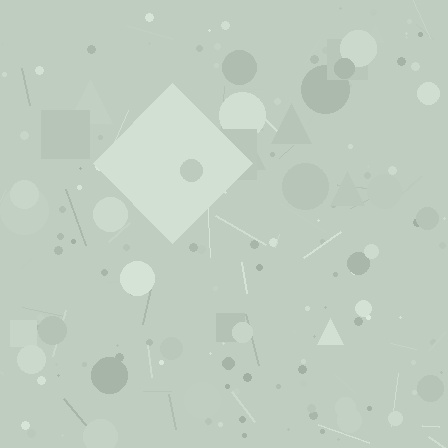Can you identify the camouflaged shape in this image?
The camouflaged shape is a diamond.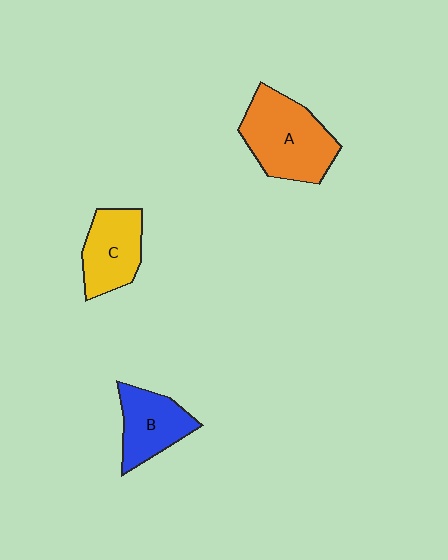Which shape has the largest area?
Shape A (orange).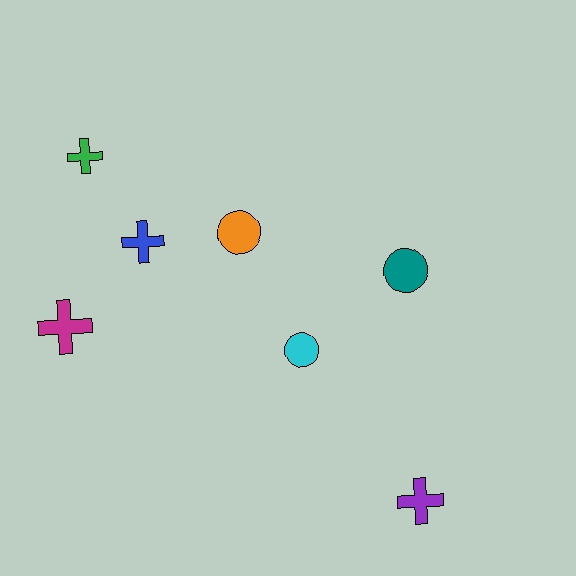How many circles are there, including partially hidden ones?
There are 3 circles.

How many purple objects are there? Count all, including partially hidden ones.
There is 1 purple object.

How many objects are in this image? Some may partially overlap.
There are 7 objects.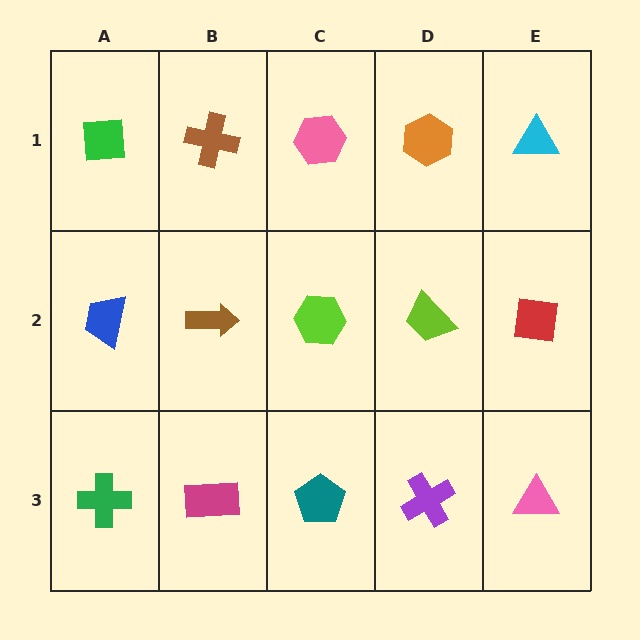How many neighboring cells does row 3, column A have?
2.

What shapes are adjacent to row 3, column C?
A lime hexagon (row 2, column C), a magenta rectangle (row 3, column B), a purple cross (row 3, column D).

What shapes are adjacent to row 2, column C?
A pink hexagon (row 1, column C), a teal pentagon (row 3, column C), a brown arrow (row 2, column B), a lime trapezoid (row 2, column D).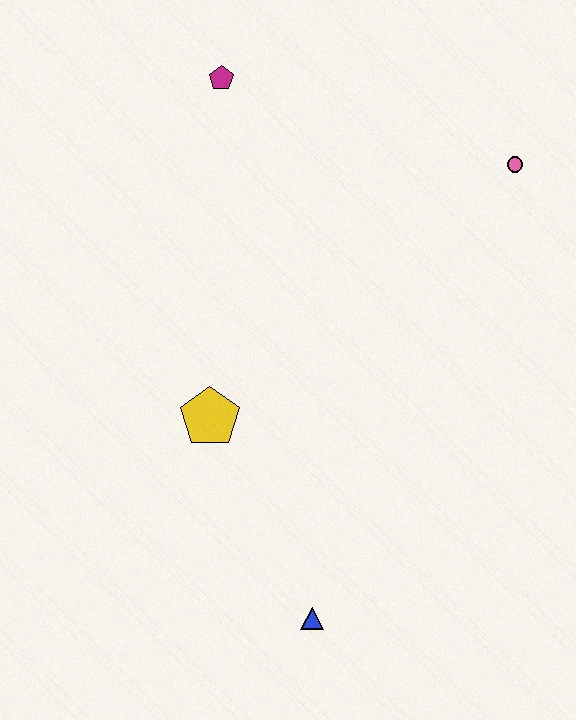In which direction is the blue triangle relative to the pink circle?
The blue triangle is below the pink circle.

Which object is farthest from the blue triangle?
The magenta pentagon is farthest from the blue triangle.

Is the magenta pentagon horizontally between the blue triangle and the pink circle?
No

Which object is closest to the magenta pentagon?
The pink circle is closest to the magenta pentagon.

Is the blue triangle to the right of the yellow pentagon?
Yes